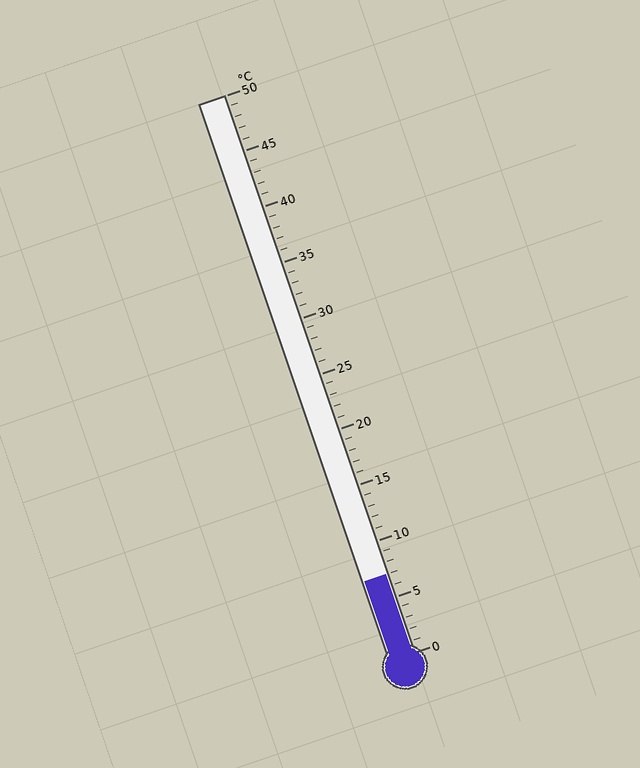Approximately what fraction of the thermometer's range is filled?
The thermometer is filled to approximately 15% of its range.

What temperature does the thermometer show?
The thermometer shows approximately 7°C.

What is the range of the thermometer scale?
The thermometer scale ranges from 0°C to 50°C.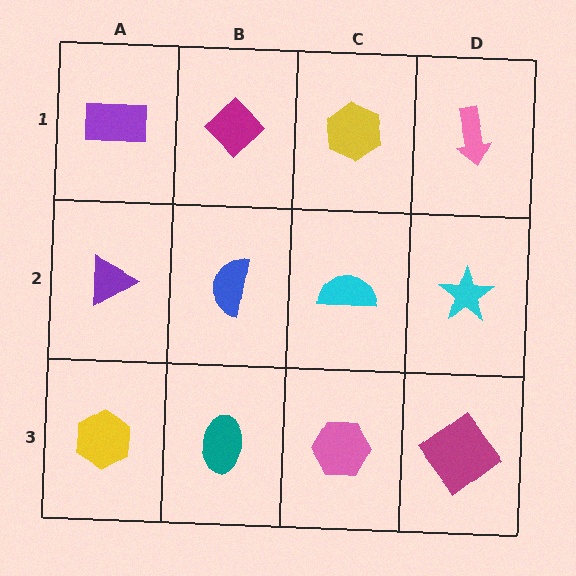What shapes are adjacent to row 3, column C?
A cyan semicircle (row 2, column C), a teal ellipse (row 3, column B), a magenta diamond (row 3, column D).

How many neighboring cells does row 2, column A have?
3.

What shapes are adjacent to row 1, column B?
A blue semicircle (row 2, column B), a purple rectangle (row 1, column A), a yellow hexagon (row 1, column C).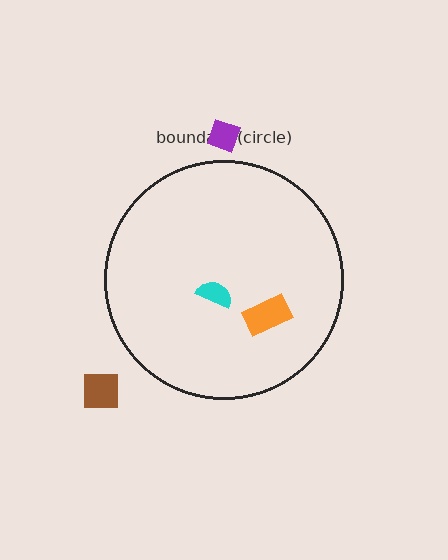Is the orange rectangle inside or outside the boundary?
Inside.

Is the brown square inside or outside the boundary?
Outside.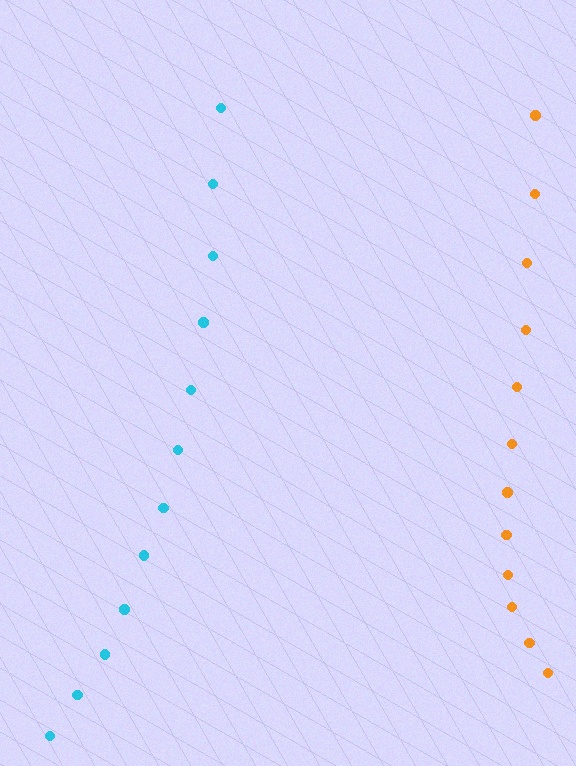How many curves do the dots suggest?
There are 2 distinct paths.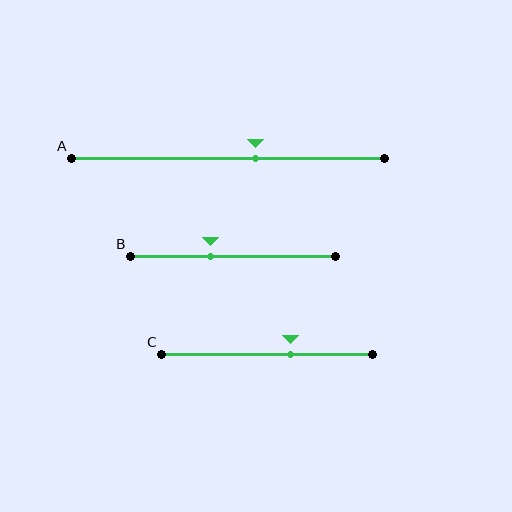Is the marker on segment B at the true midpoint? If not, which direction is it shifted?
No, the marker on segment B is shifted to the left by about 11% of the segment length.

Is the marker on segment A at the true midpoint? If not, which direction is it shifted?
No, the marker on segment A is shifted to the right by about 9% of the segment length.